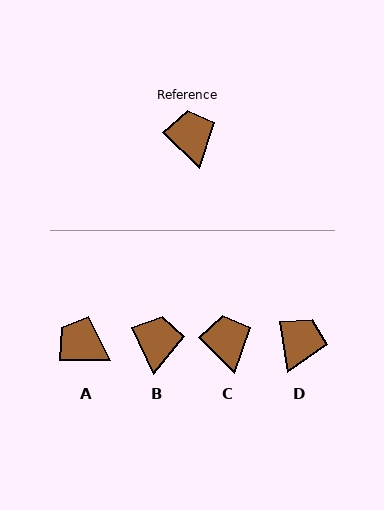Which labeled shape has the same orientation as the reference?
C.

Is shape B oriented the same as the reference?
No, it is off by about 21 degrees.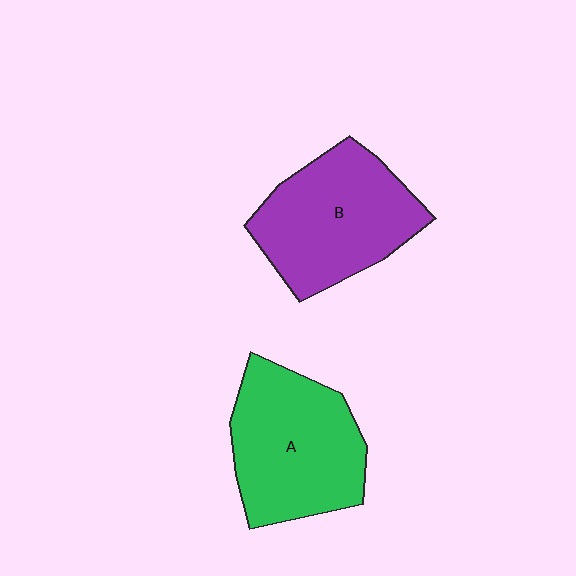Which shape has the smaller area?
Shape B (purple).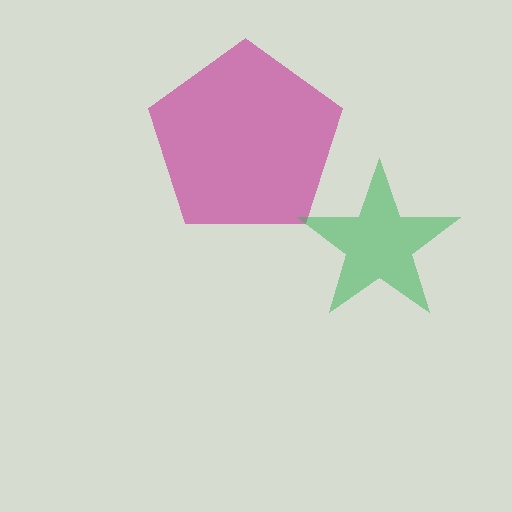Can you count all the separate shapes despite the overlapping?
Yes, there are 2 separate shapes.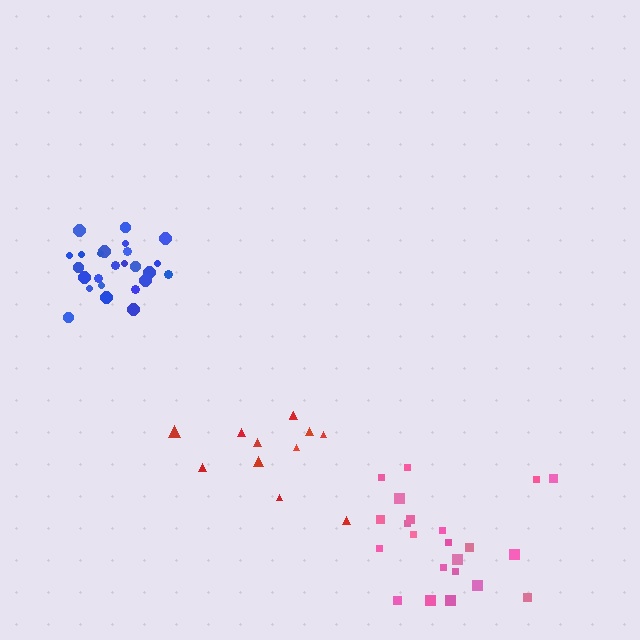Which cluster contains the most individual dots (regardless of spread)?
Blue (25).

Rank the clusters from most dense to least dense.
blue, red, pink.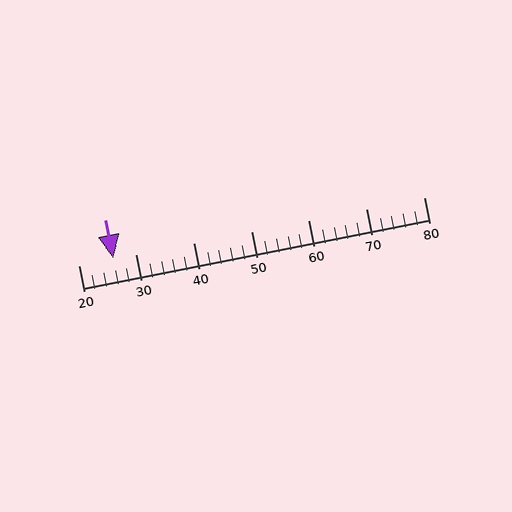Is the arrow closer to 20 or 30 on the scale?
The arrow is closer to 30.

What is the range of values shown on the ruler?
The ruler shows values from 20 to 80.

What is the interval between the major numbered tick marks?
The major tick marks are spaced 10 units apart.